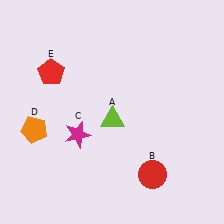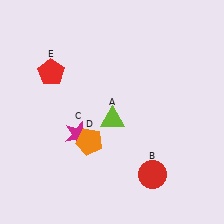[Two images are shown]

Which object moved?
The orange pentagon (D) moved right.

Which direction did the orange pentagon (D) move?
The orange pentagon (D) moved right.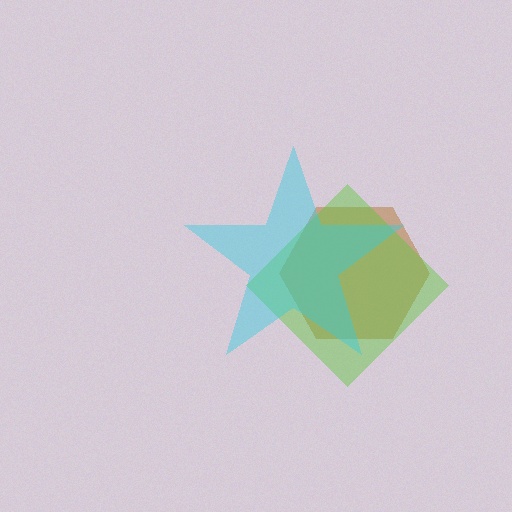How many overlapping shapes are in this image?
There are 3 overlapping shapes in the image.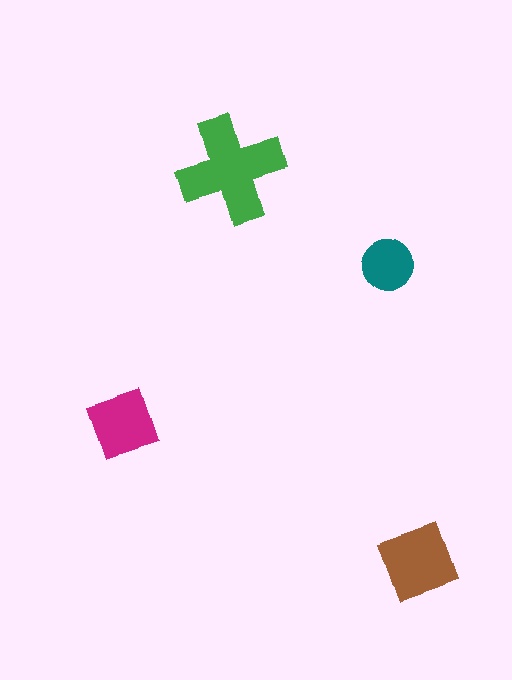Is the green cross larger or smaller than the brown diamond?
Larger.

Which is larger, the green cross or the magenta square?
The green cross.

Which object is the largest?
The green cross.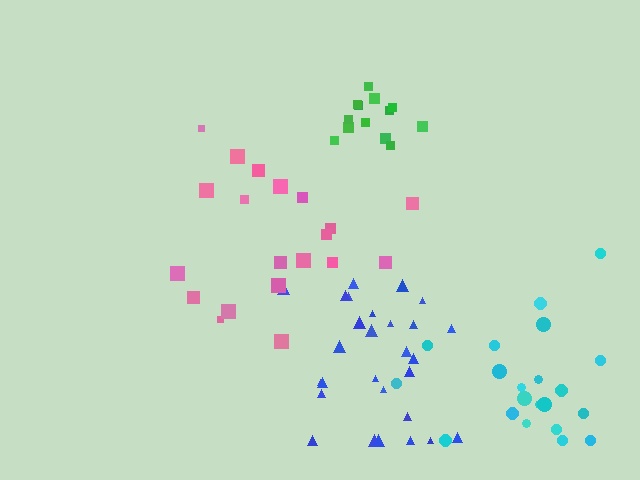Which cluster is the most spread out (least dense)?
Pink.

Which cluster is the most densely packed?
Green.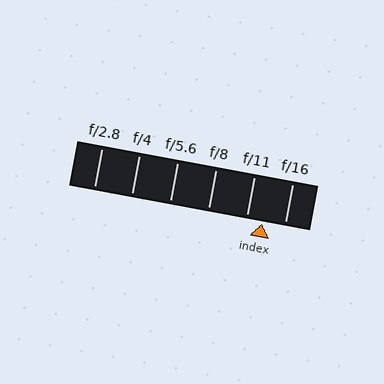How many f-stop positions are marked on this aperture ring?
There are 6 f-stop positions marked.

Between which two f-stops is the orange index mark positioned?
The index mark is between f/11 and f/16.